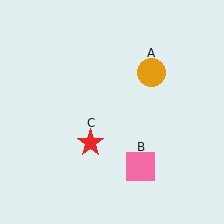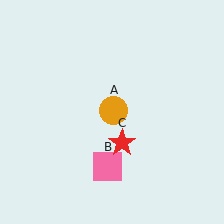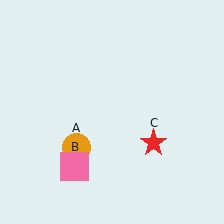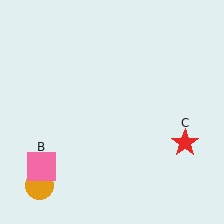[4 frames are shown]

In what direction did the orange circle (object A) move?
The orange circle (object A) moved down and to the left.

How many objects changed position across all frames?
3 objects changed position: orange circle (object A), pink square (object B), red star (object C).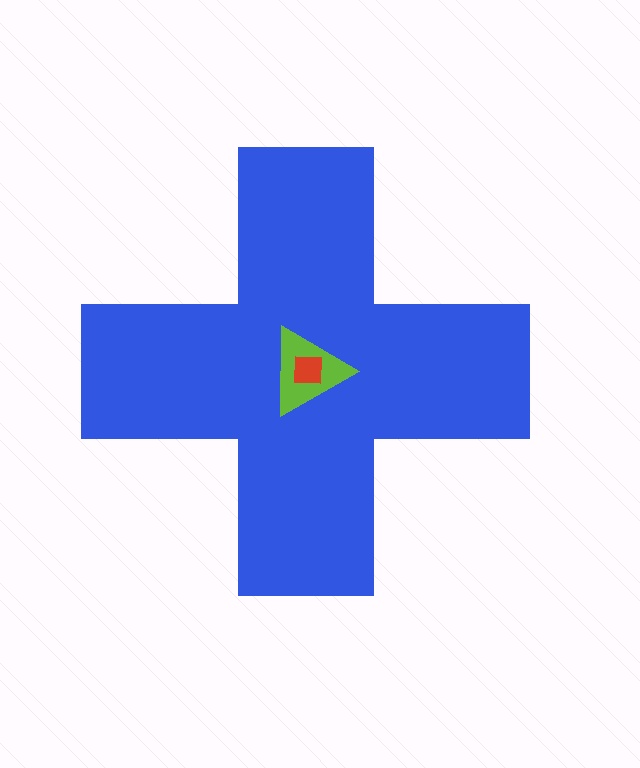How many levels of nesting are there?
3.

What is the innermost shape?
The red square.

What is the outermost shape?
The blue cross.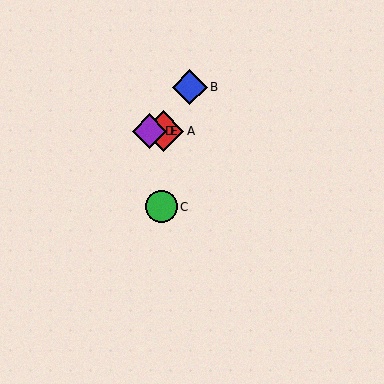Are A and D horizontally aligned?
Yes, both are at y≈131.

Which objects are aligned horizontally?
Objects A, D, E are aligned horizontally.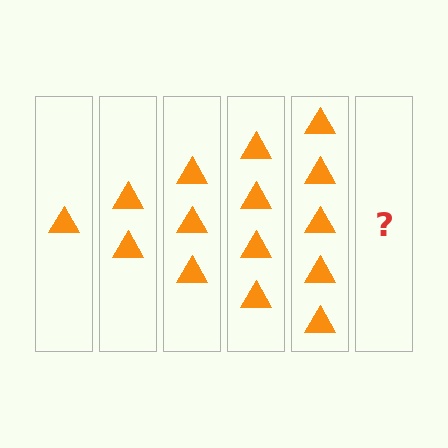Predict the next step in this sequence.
The next step is 6 triangles.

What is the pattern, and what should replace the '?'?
The pattern is that each step adds one more triangle. The '?' should be 6 triangles.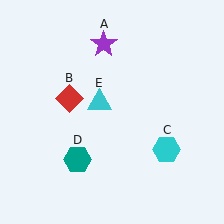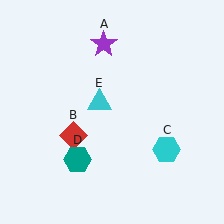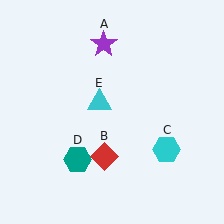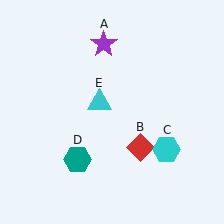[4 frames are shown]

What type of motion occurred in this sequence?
The red diamond (object B) rotated counterclockwise around the center of the scene.